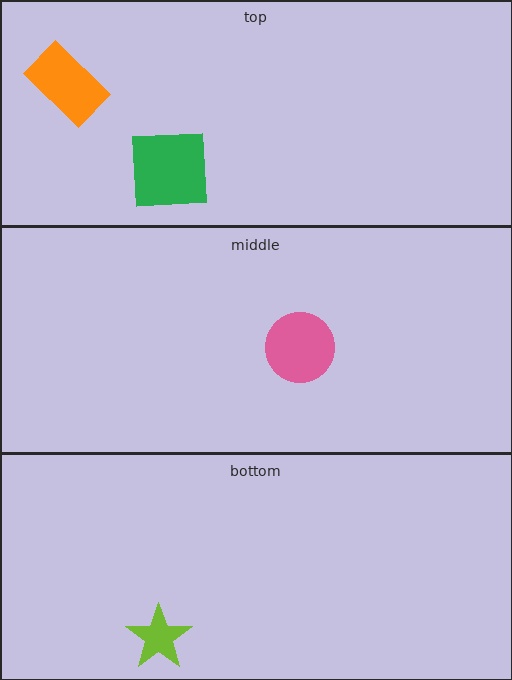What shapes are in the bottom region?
The lime star.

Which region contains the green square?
The top region.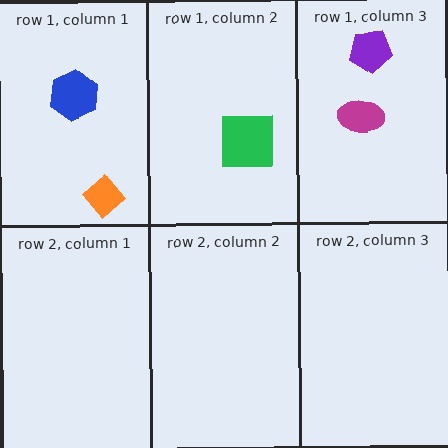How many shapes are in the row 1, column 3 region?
2.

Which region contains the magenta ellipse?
The row 1, column 3 region.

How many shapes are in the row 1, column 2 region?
1.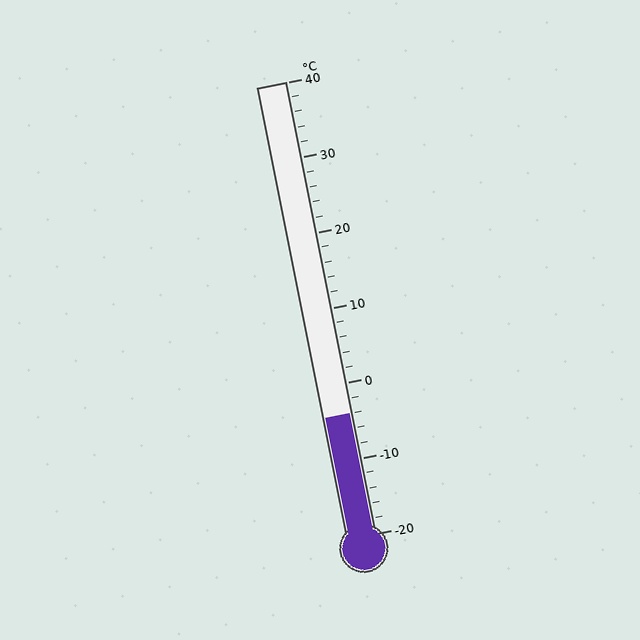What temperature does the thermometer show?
The thermometer shows approximately -4°C.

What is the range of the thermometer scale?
The thermometer scale ranges from -20°C to 40°C.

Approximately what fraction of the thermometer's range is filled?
The thermometer is filled to approximately 25% of its range.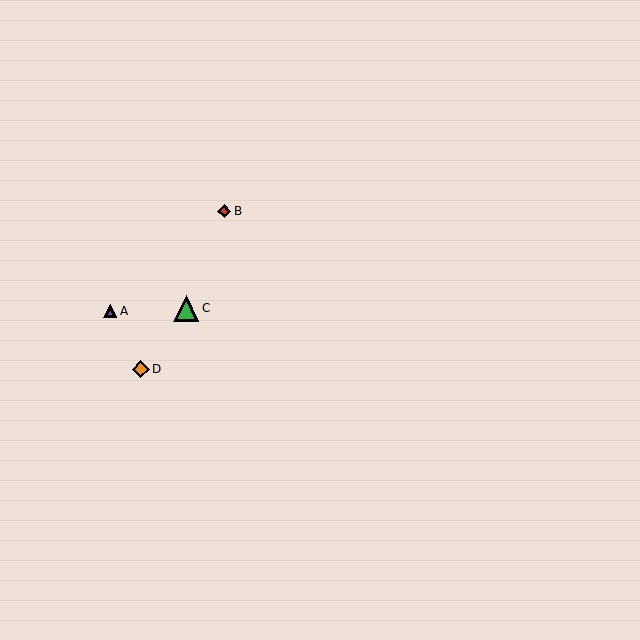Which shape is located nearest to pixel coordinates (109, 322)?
The purple triangle (labeled A) at (110, 311) is nearest to that location.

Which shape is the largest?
The green triangle (labeled C) is the largest.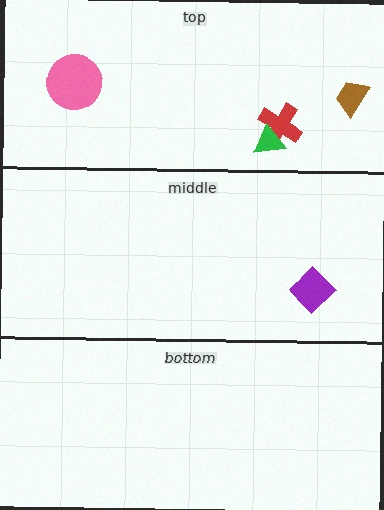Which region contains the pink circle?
The top region.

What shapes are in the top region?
The brown trapezoid, the red cross, the pink circle, the green triangle.